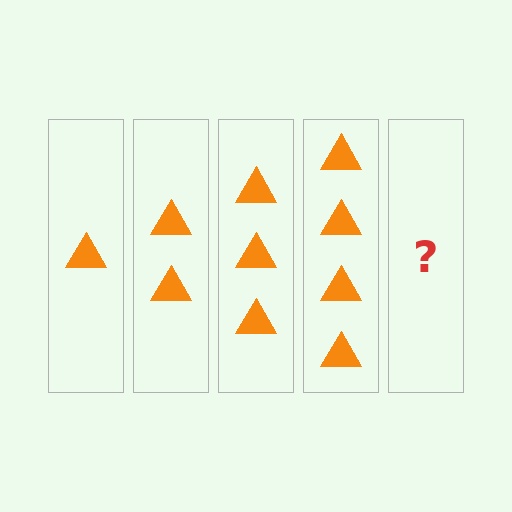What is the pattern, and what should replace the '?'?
The pattern is that each step adds one more triangle. The '?' should be 5 triangles.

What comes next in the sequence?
The next element should be 5 triangles.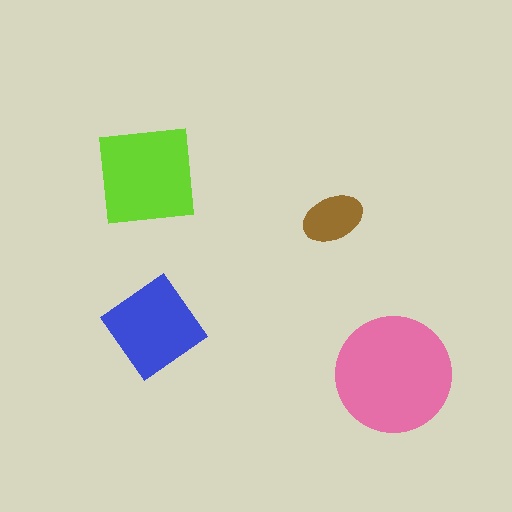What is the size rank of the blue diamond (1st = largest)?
3rd.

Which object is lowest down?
The pink circle is bottommost.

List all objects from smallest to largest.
The brown ellipse, the blue diamond, the lime square, the pink circle.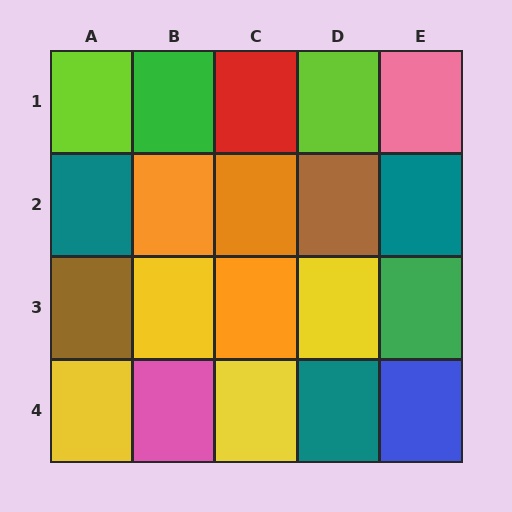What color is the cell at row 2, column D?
Brown.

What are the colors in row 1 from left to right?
Lime, green, red, lime, pink.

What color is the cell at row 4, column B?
Pink.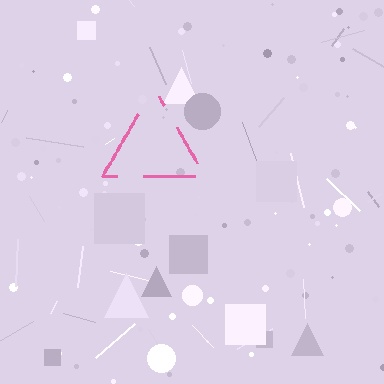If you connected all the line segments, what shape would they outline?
They would outline a triangle.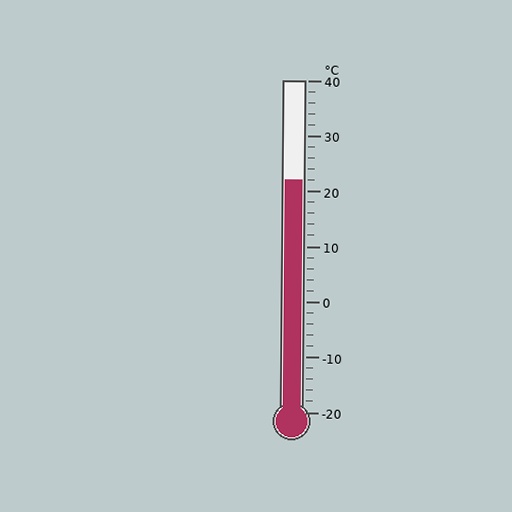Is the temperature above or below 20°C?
The temperature is above 20°C.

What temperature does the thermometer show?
The thermometer shows approximately 22°C.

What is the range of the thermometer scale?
The thermometer scale ranges from -20°C to 40°C.